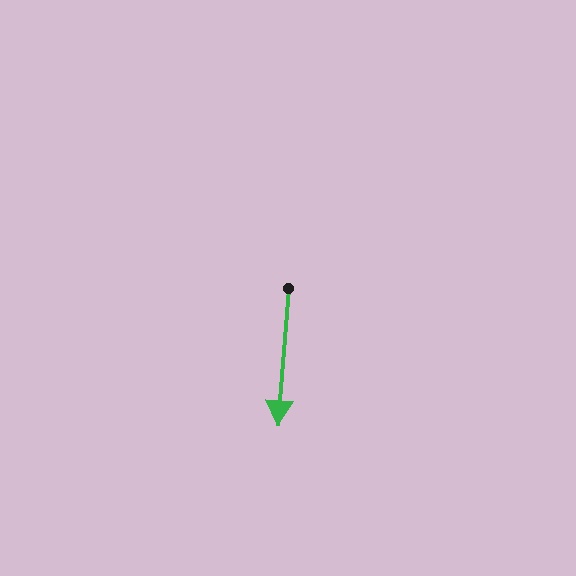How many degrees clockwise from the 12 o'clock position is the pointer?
Approximately 184 degrees.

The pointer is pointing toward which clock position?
Roughly 6 o'clock.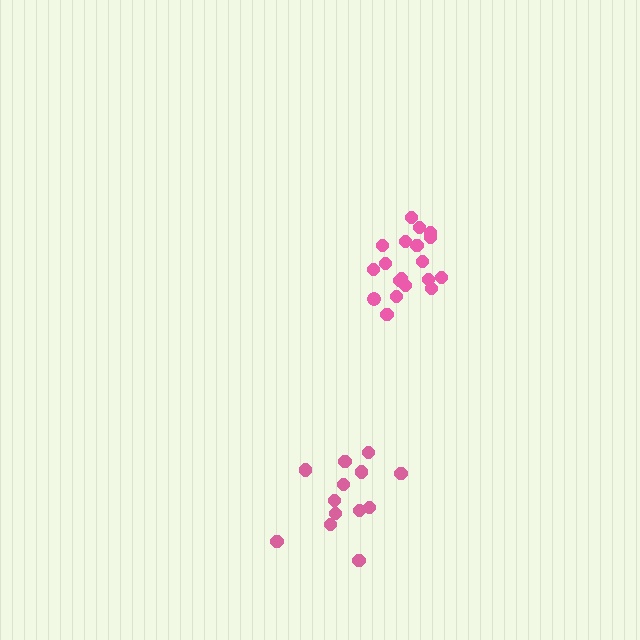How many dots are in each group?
Group 1: 19 dots, Group 2: 13 dots (32 total).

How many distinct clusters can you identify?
There are 2 distinct clusters.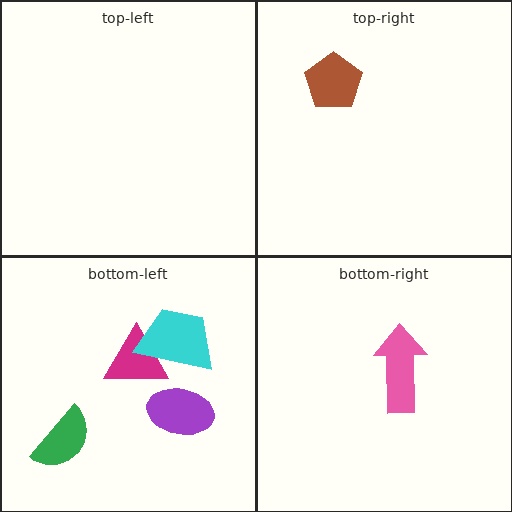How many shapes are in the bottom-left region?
4.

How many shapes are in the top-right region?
1.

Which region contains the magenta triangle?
The bottom-left region.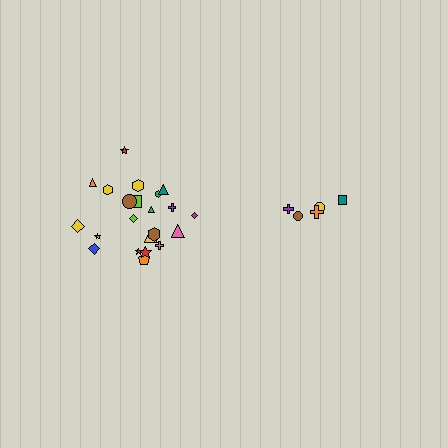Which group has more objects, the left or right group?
The left group.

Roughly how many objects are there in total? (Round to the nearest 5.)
Roughly 25 objects in total.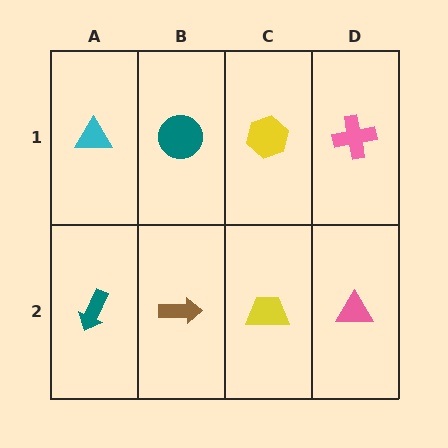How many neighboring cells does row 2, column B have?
3.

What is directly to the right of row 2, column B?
A yellow trapezoid.